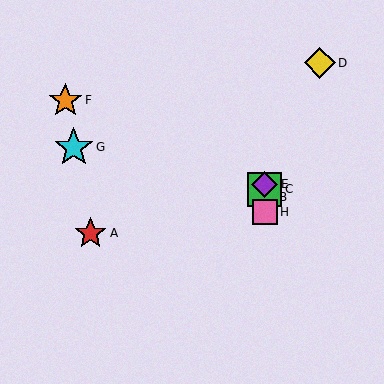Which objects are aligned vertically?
Objects B, C, E, H are aligned vertically.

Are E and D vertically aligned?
No, E is at x≈265 and D is at x≈320.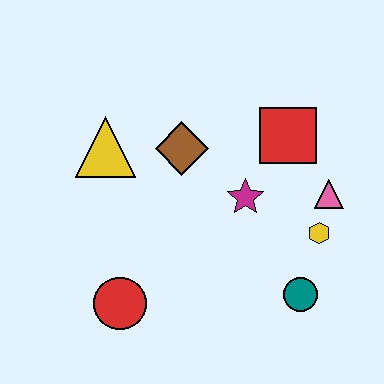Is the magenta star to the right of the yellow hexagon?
No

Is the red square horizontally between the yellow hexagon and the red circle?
Yes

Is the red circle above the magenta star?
No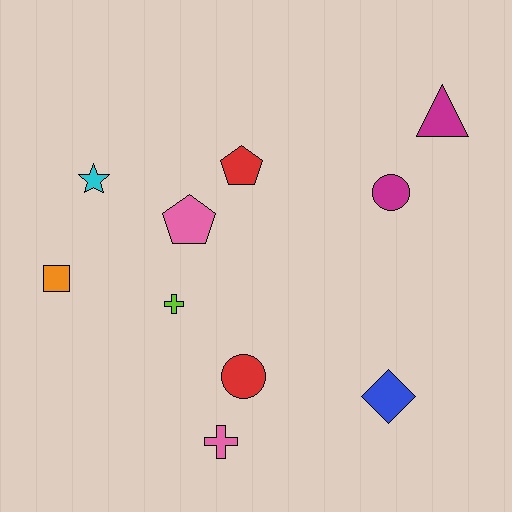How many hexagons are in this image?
There are no hexagons.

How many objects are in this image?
There are 10 objects.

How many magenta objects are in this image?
There are 2 magenta objects.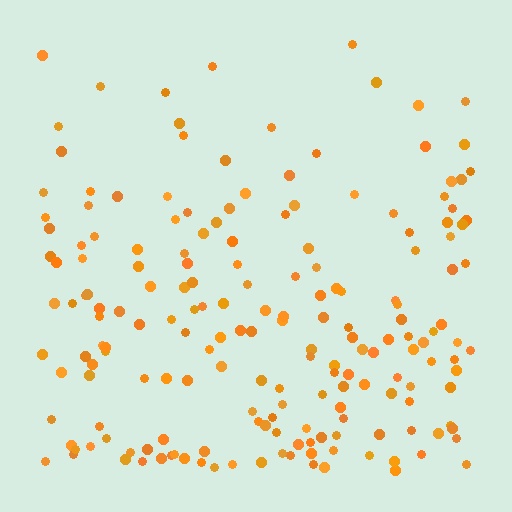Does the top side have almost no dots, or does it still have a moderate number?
Still a moderate number, just noticeably fewer than the bottom.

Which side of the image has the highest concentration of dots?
The bottom.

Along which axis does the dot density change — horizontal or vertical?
Vertical.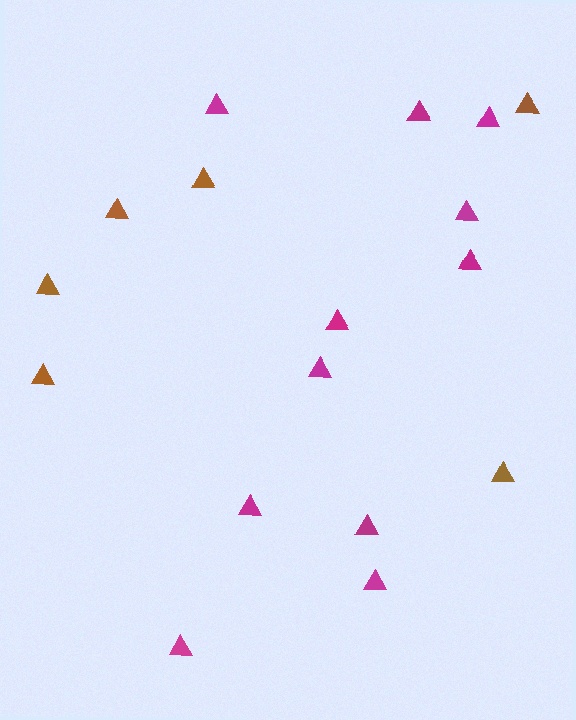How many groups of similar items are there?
There are 2 groups: one group of magenta triangles (11) and one group of brown triangles (6).